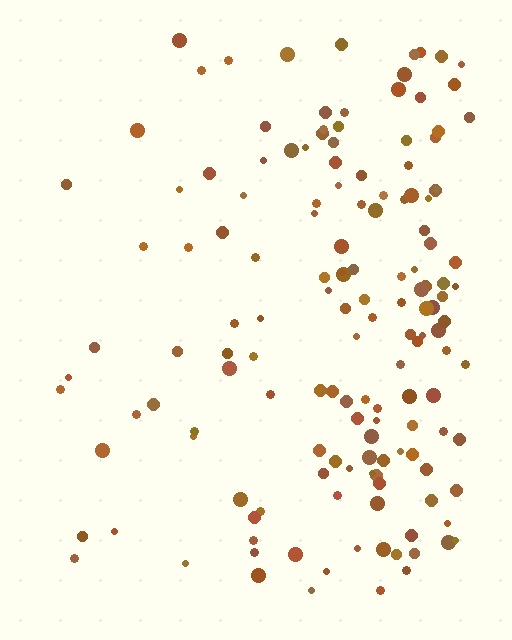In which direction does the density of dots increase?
From left to right, with the right side densest.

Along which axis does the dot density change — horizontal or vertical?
Horizontal.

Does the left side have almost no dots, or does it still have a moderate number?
Still a moderate number, just noticeably fewer than the right.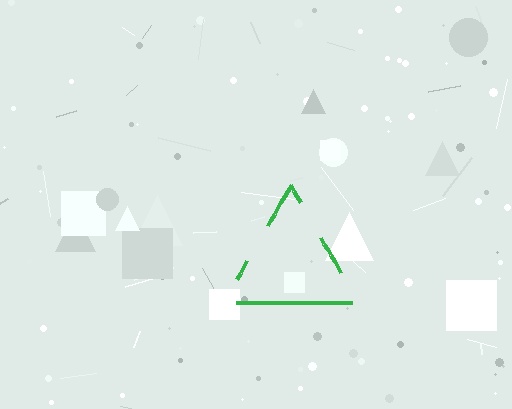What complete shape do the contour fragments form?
The contour fragments form a triangle.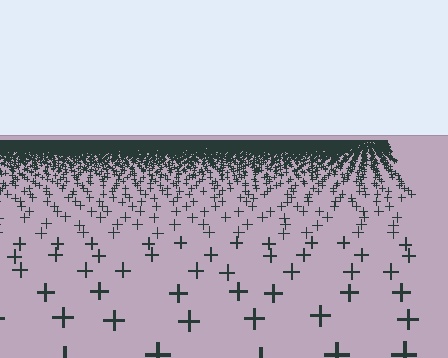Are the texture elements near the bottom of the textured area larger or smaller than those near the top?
Larger. Near the bottom, elements are closer to the viewer and appear at a bigger on-screen size.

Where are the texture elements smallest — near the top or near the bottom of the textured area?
Near the top.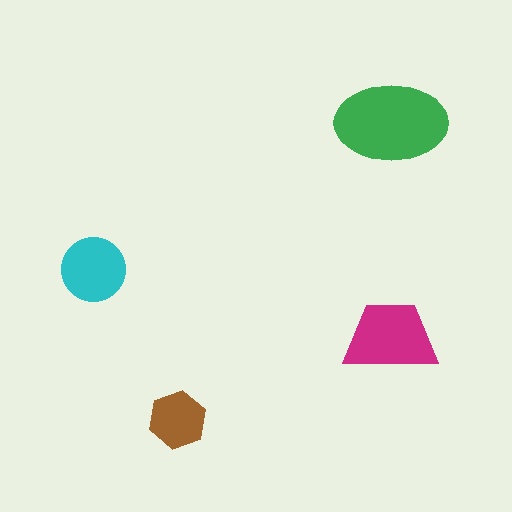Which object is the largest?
The green ellipse.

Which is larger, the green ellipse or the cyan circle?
The green ellipse.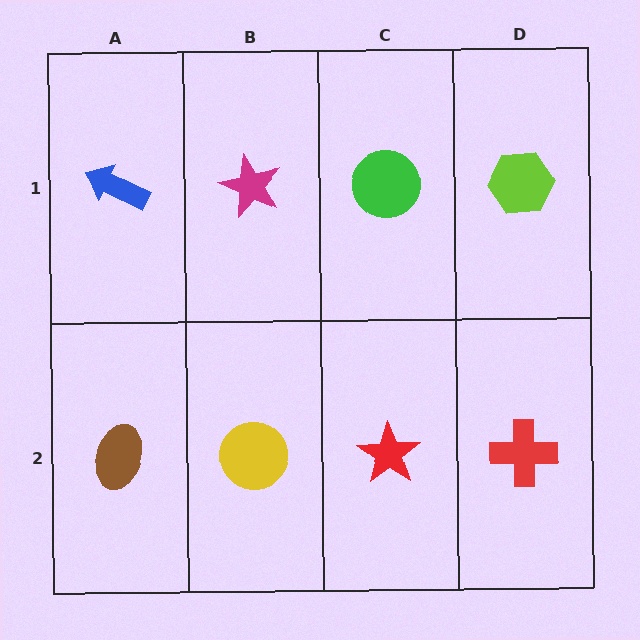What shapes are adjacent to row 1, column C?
A red star (row 2, column C), a magenta star (row 1, column B), a lime hexagon (row 1, column D).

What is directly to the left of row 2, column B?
A brown ellipse.